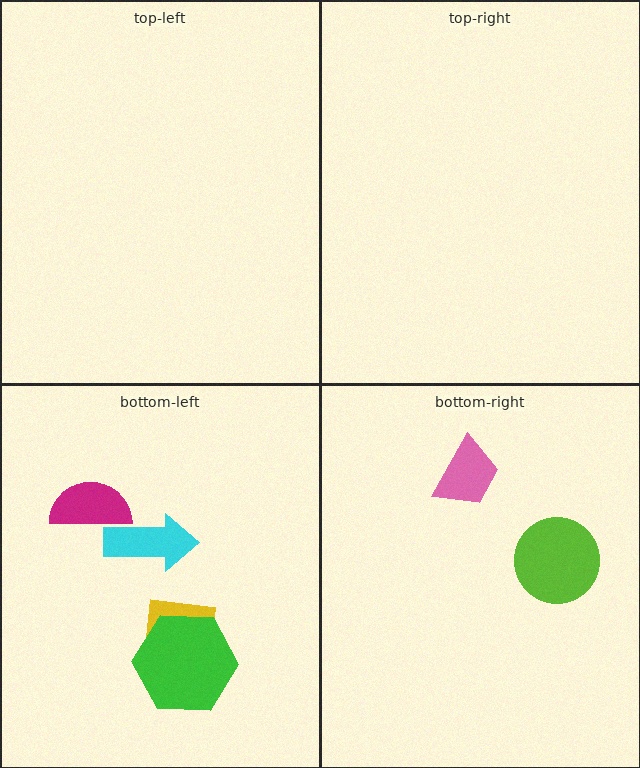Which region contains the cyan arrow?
The bottom-left region.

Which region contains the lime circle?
The bottom-right region.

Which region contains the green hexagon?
The bottom-left region.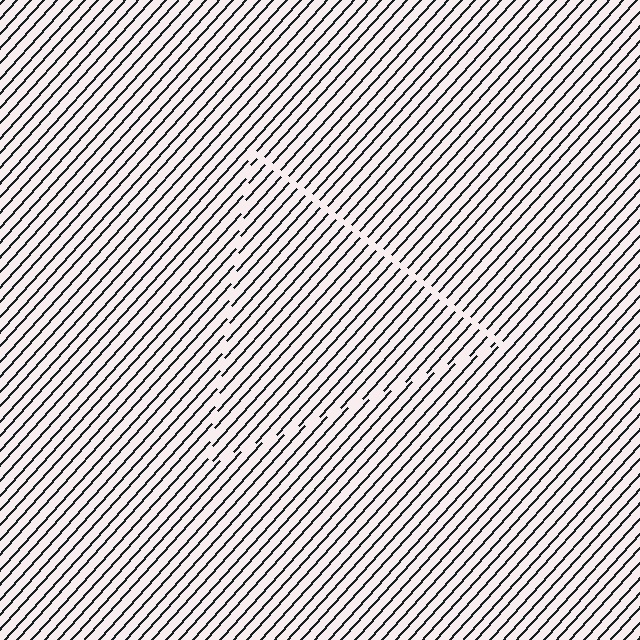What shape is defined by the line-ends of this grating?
An illusory triangle. The interior of the shape contains the same grating, shifted by half a period — the contour is defined by the phase discontinuity where line-ends from the inner and outer gratings abut.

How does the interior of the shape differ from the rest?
The interior of the shape contains the same grating, shifted by half a period — the contour is defined by the phase discontinuity where line-ends from the inner and outer gratings abut.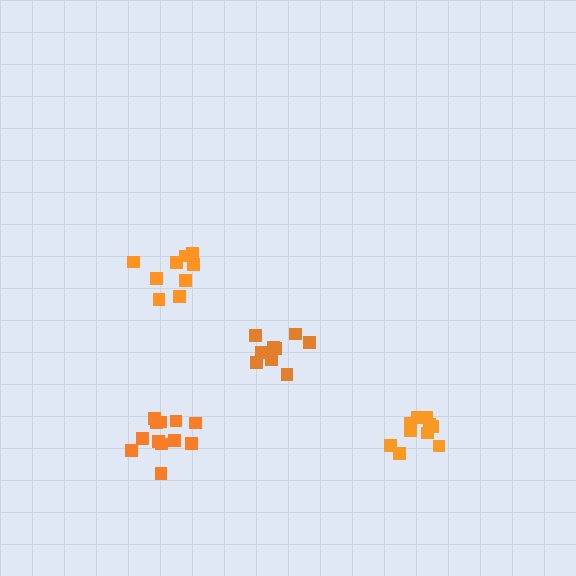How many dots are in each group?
Group 1: 10 dots, Group 2: 10 dots, Group 3: 9 dots, Group 4: 12 dots (41 total).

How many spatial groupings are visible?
There are 4 spatial groupings.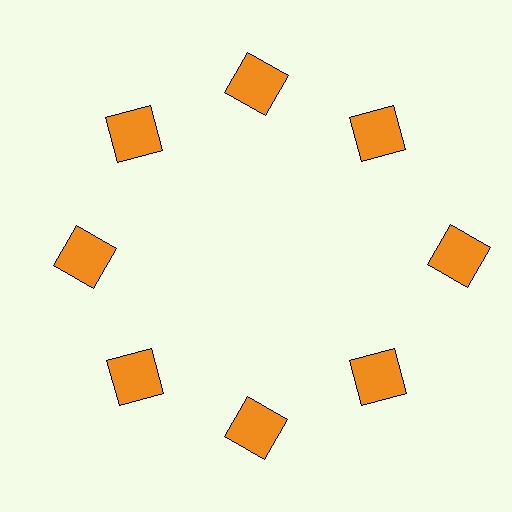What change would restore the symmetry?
The symmetry would be restored by moving it inward, back onto the ring so that all 8 squares sit at equal angles and equal distance from the center.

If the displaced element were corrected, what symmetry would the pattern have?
It would have 8-fold rotational symmetry — the pattern would map onto itself every 45 degrees.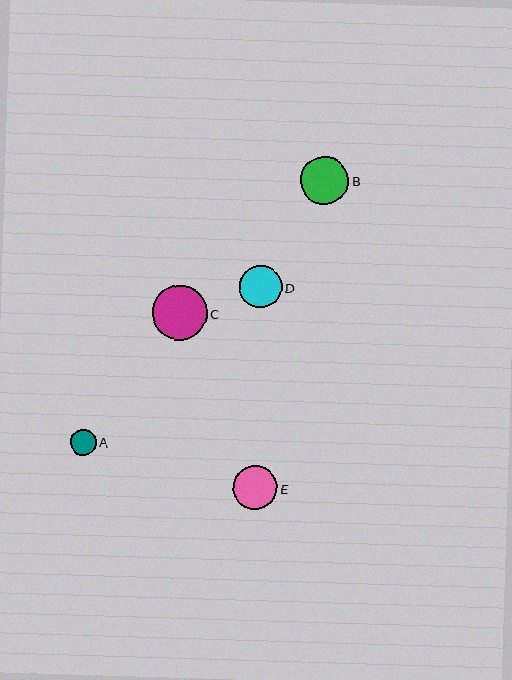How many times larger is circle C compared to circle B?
Circle C is approximately 1.1 times the size of circle B.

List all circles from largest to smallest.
From largest to smallest: C, B, E, D, A.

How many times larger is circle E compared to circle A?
Circle E is approximately 1.7 times the size of circle A.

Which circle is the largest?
Circle C is the largest with a size of approximately 55 pixels.